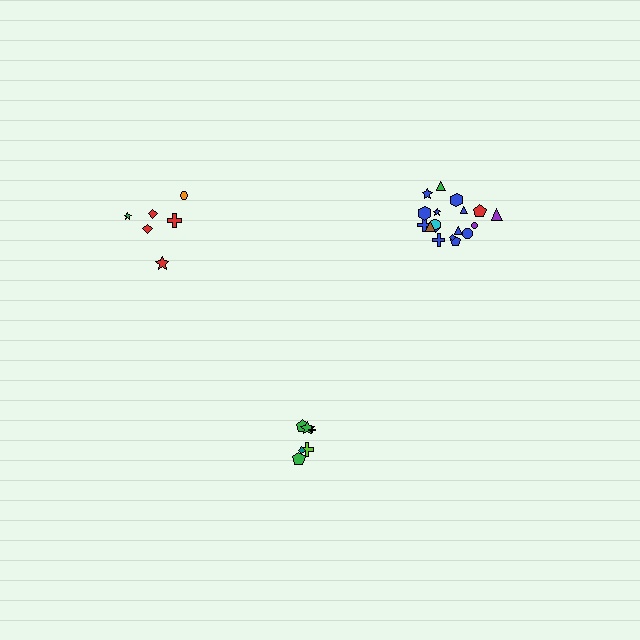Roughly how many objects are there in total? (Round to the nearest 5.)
Roughly 30 objects in total.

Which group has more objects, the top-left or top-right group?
The top-right group.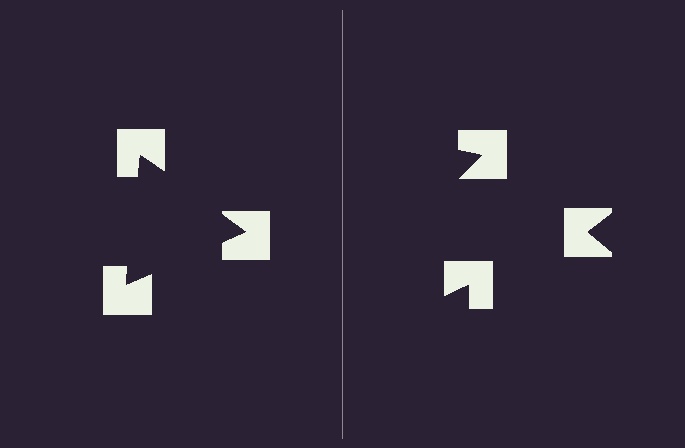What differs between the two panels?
The notched squares are positioned identically on both sides; only the wedge orientations differ. On the left they align to a triangle; on the right they are misaligned.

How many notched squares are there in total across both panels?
6 — 3 on each side.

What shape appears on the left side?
An illusory triangle.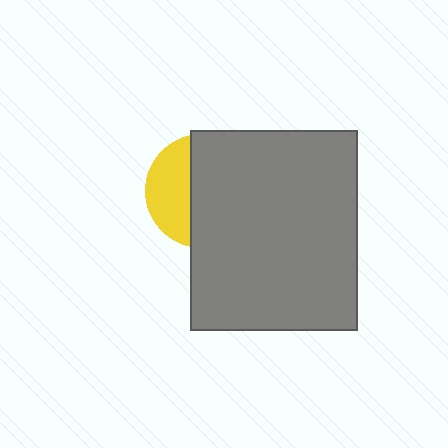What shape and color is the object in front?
The object in front is a gray rectangle.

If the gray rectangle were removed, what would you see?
You would see the complete yellow circle.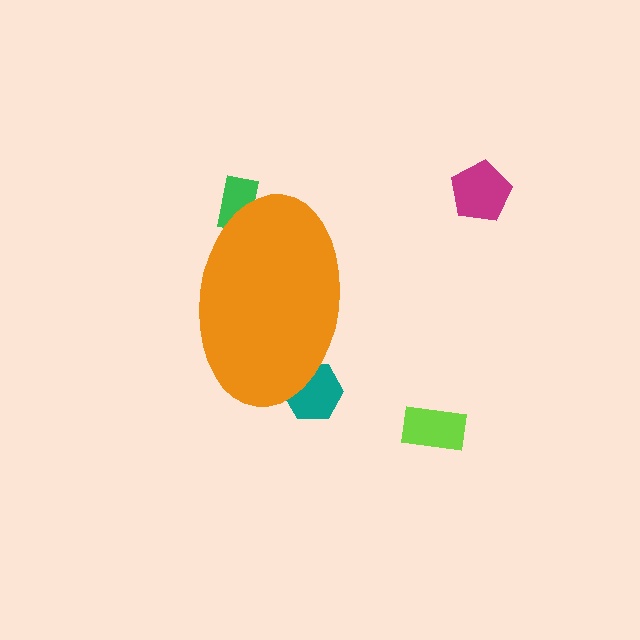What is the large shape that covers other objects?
An orange ellipse.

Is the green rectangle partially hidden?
Yes, the green rectangle is partially hidden behind the orange ellipse.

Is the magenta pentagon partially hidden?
No, the magenta pentagon is fully visible.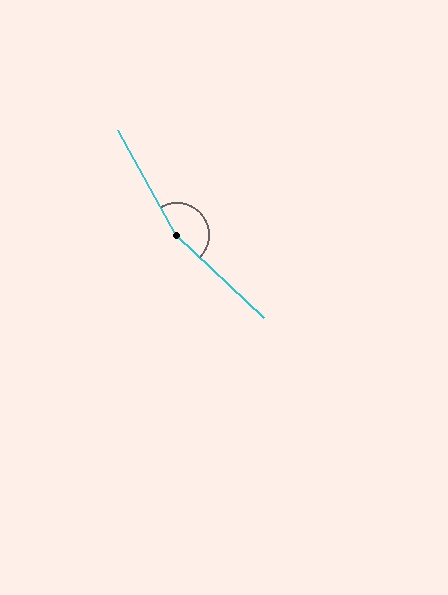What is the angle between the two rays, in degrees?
Approximately 163 degrees.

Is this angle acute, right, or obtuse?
It is obtuse.